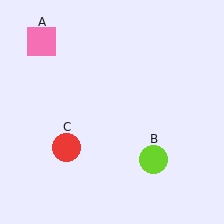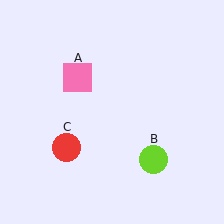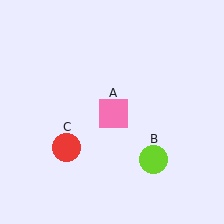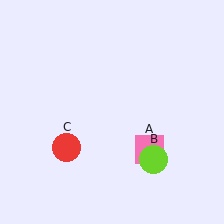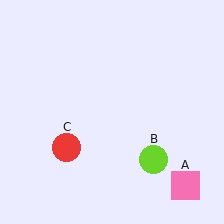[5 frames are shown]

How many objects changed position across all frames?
1 object changed position: pink square (object A).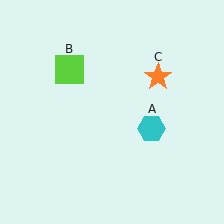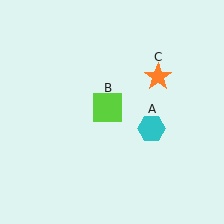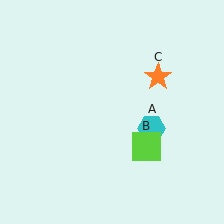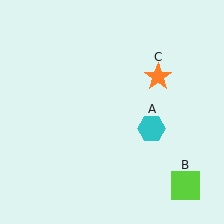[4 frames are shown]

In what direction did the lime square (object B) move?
The lime square (object B) moved down and to the right.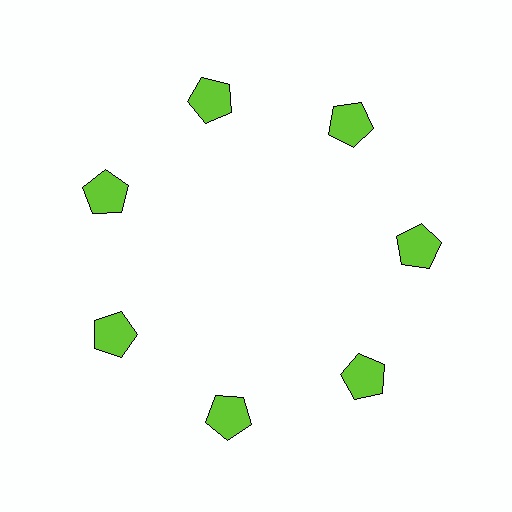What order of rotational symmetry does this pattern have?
This pattern has 7-fold rotational symmetry.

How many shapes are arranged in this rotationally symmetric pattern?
There are 7 shapes, arranged in 7 groups of 1.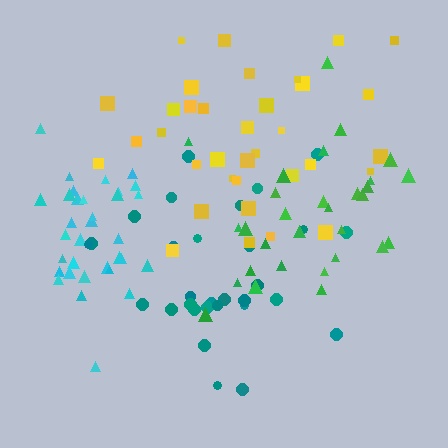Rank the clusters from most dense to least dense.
cyan, green, yellow, teal.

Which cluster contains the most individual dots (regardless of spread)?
Yellow (35).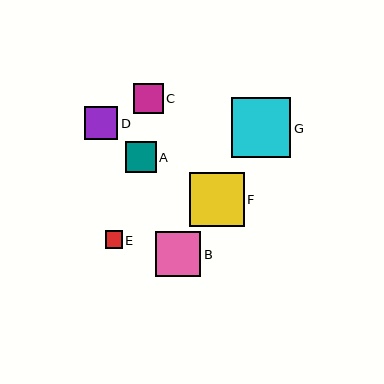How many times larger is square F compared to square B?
Square F is approximately 1.2 times the size of square B.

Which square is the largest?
Square G is the largest with a size of approximately 60 pixels.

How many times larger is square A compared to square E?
Square A is approximately 1.8 times the size of square E.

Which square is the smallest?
Square E is the smallest with a size of approximately 17 pixels.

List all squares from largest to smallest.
From largest to smallest: G, F, B, D, A, C, E.